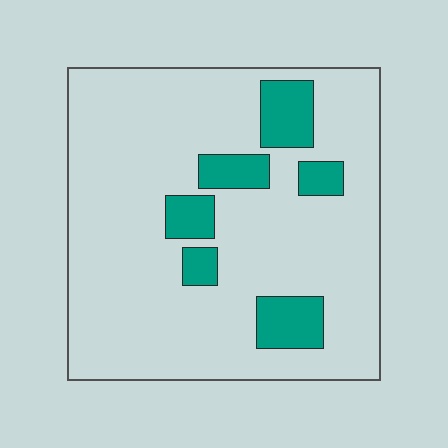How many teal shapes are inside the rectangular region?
6.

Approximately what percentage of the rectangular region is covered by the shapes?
Approximately 15%.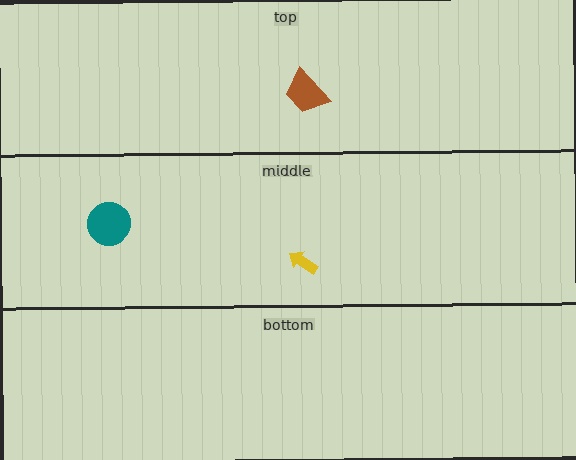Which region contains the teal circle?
The middle region.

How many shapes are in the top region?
1.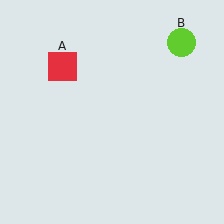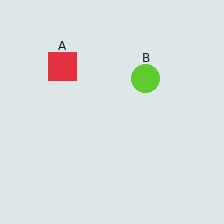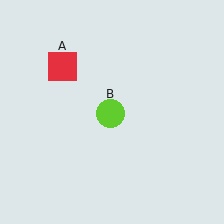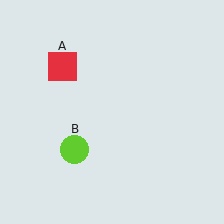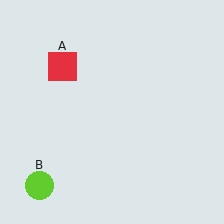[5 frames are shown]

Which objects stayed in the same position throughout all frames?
Red square (object A) remained stationary.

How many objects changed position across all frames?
1 object changed position: lime circle (object B).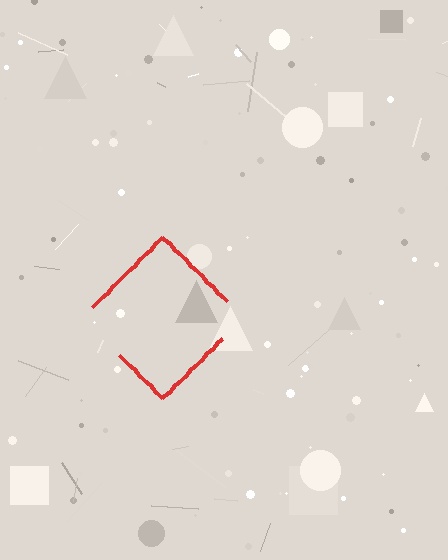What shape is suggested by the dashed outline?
The dashed outline suggests a diamond.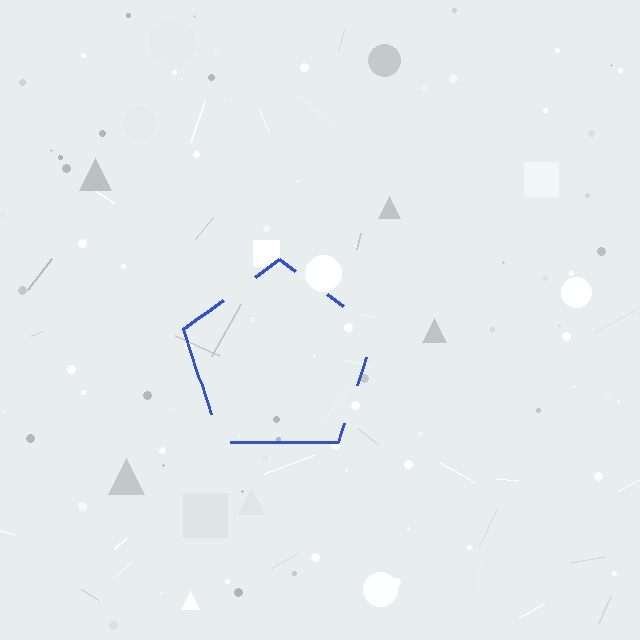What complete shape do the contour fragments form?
The contour fragments form a pentagon.